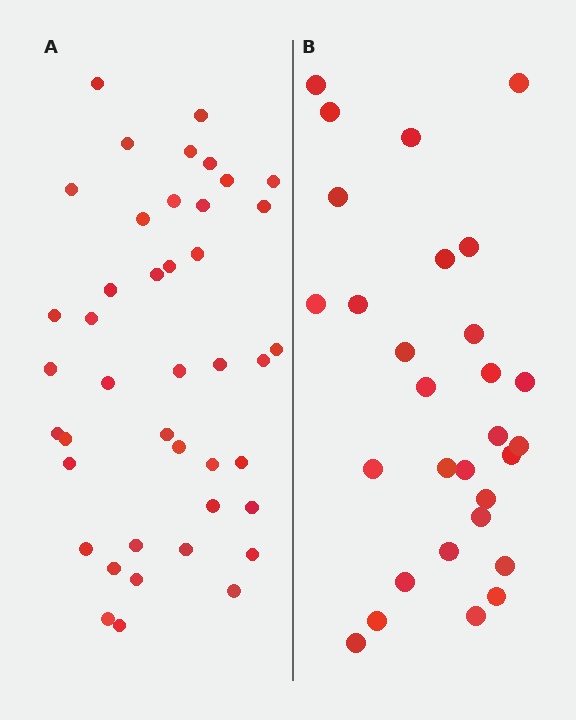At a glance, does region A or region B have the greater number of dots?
Region A (the left region) has more dots.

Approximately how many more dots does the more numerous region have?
Region A has approximately 15 more dots than region B.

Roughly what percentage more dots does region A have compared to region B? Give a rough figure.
About 45% more.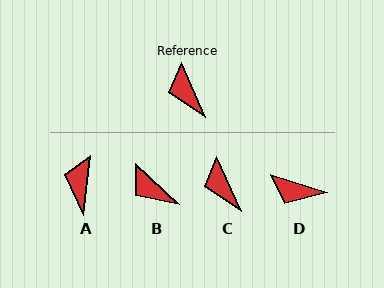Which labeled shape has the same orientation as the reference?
C.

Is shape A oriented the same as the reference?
No, it is off by about 31 degrees.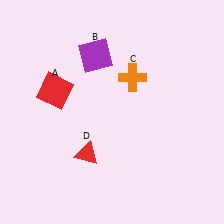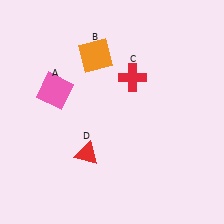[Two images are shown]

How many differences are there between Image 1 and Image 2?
There are 3 differences between the two images.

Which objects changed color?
A changed from red to pink. B changed from purple to orange. C changed from orange to red.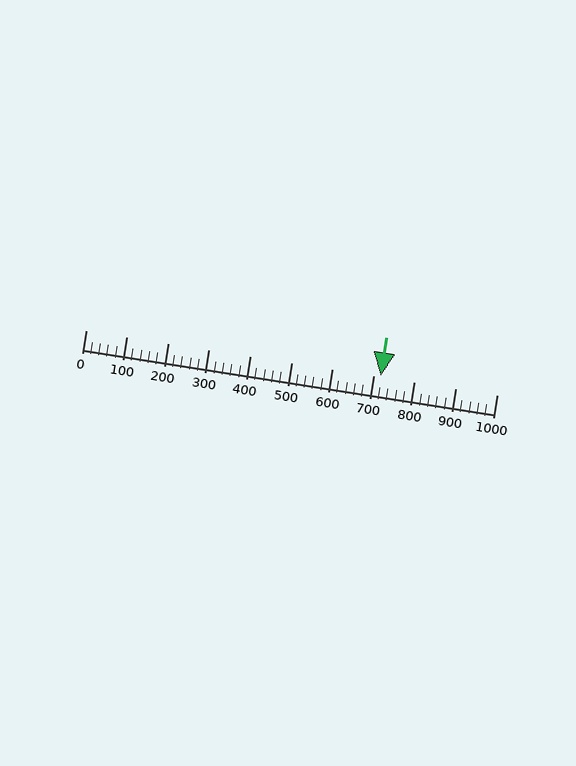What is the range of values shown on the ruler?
The ruler shows values from 0 to 1000.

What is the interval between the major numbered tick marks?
The major tick marks are spaced 100 units apart.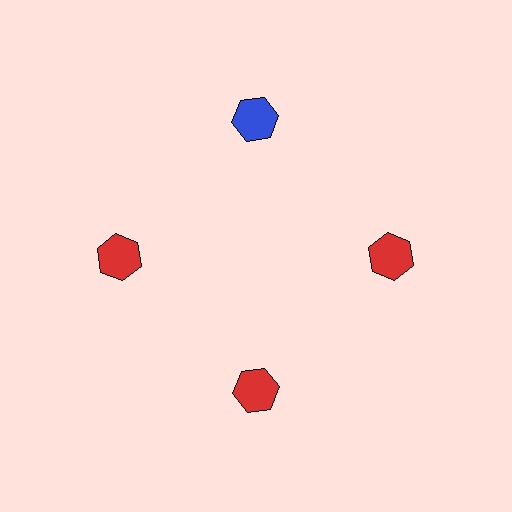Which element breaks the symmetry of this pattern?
The blue hexagon at roughly the 12 o'clock position breaks the symmetry. All other shapes are red hexagons.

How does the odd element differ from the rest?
It has a different color: blue instead of red.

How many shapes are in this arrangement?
There are 4 shapes arranged in a ring pattern.